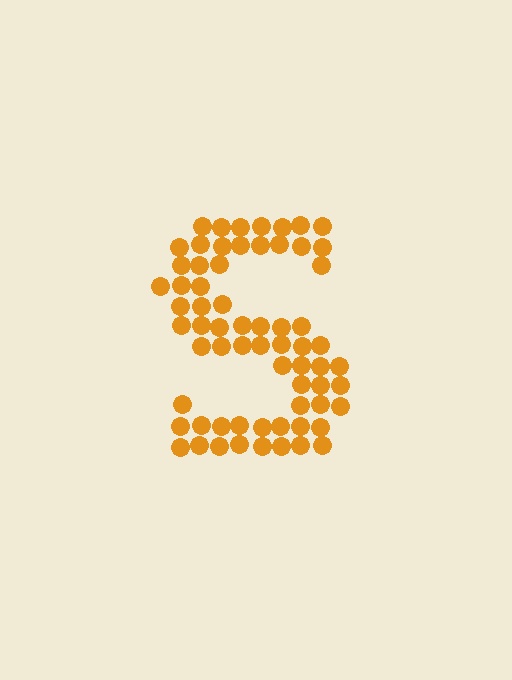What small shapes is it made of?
It is made of small circles.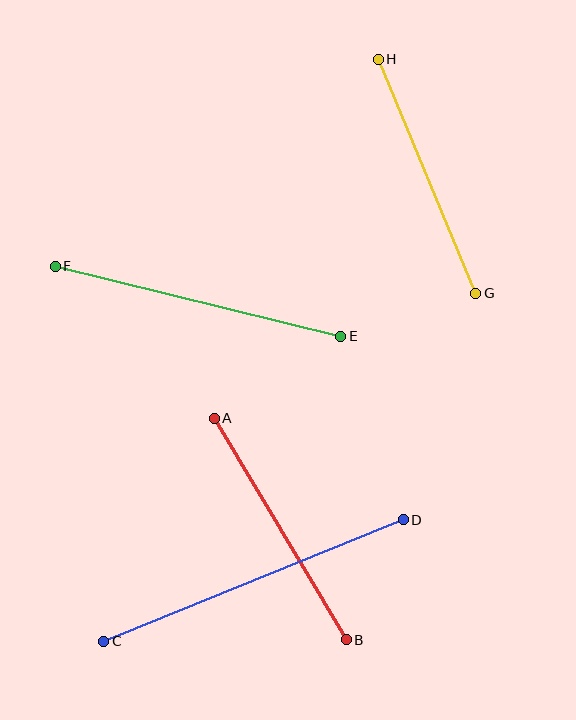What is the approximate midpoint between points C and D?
The midpoint is at approximately (253, 581) pixels.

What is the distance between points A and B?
The distance is approximately 258 pixels.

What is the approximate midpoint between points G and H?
The midpoint is at approximately (427, 176) pixels.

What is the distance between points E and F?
The distance is approximately 294 pixels.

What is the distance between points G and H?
The distance is approximately 254 pixels.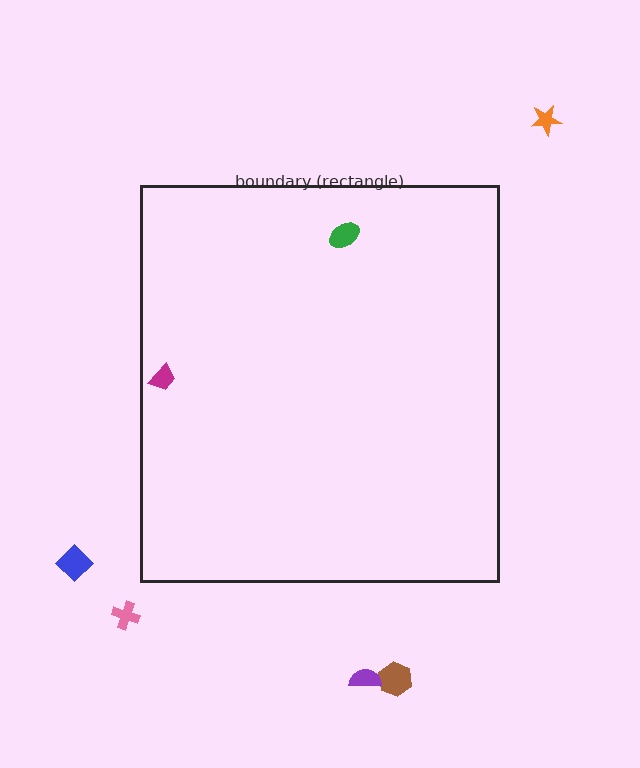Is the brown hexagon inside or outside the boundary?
Outside.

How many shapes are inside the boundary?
2 inside, 5 outside.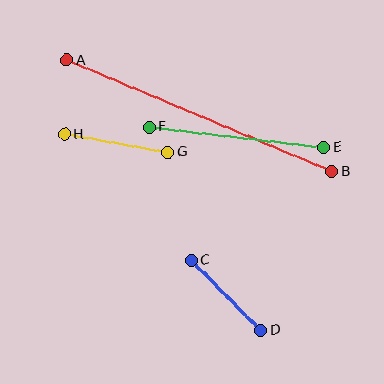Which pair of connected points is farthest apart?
Points A and B are farthest apart.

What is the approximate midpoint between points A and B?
The midpoint is at approximately (199, 116) pixels.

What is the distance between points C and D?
The distance is approximately 99 pixels.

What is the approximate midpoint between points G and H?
The midpoint is at approximately (116, 143) pixels.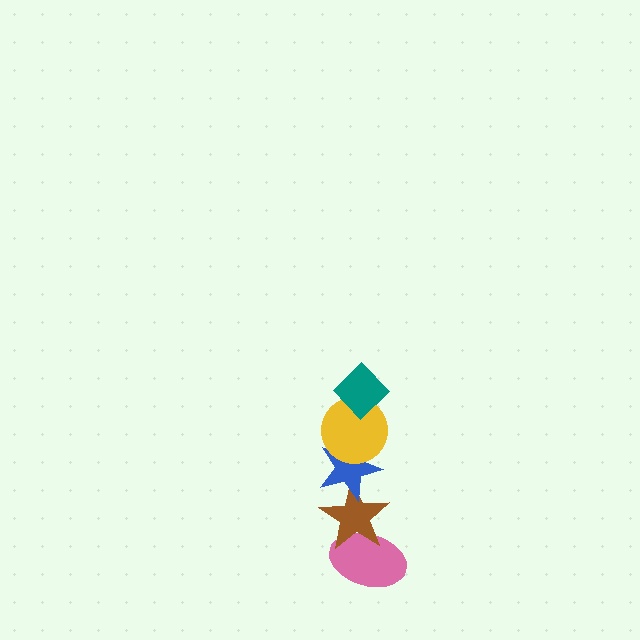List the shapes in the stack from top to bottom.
From top to bottom: the teal diamond, the yellow circle, the blue star, the brown star, the pink ellipse.